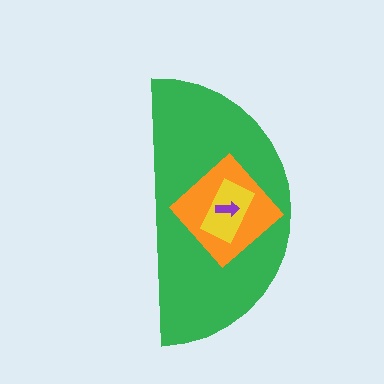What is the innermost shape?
The purple arrow.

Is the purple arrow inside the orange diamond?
Yes.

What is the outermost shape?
The green semicircle.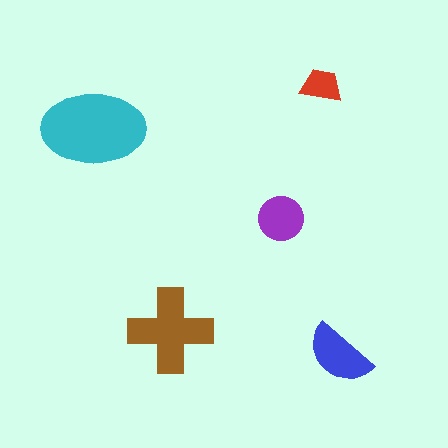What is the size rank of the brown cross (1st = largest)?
2nd.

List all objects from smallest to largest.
The red trapezoid, the purple circle, the blue semicircle, the brown cross, the cyan ellipse.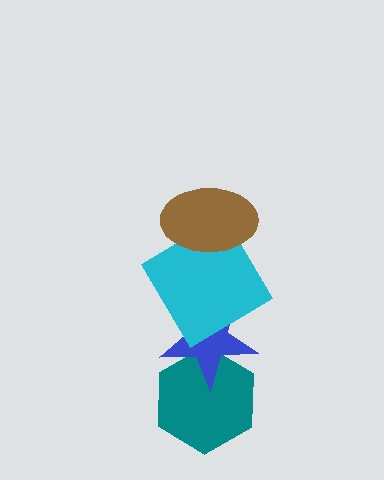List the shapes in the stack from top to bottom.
From top to bottom: the brown ellipse, the cyan diamond, the blue star, the teal hexagon.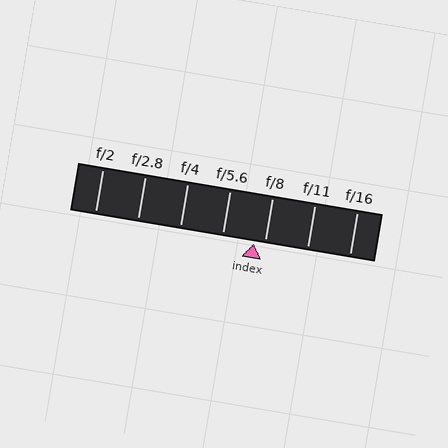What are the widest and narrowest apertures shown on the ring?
The widest aperture shown is f/2 and the narrowest is f/16.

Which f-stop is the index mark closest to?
The index mark is closest to f/8.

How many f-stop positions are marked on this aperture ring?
There are 7 f-stop positions marked.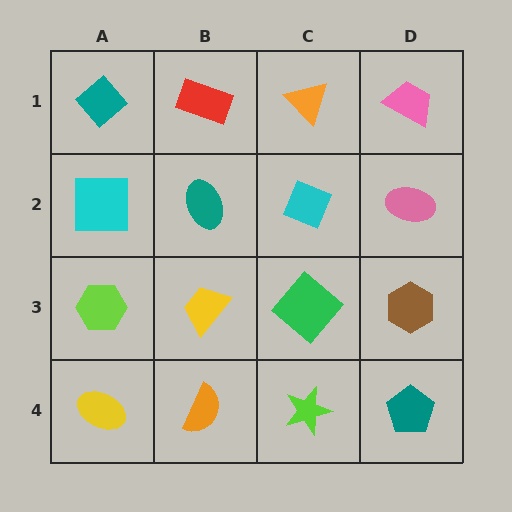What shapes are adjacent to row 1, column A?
A cyan square (row 2, column A), a red rectangle (row 1, column B).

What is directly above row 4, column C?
A green diamond.